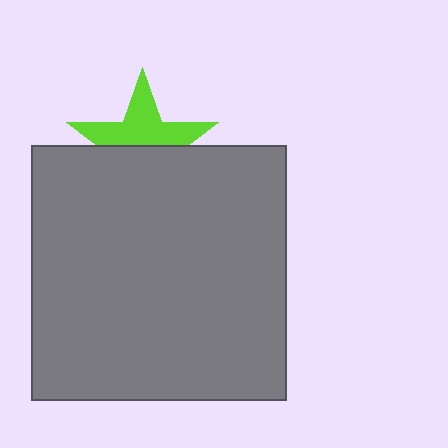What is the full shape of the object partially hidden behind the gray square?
The partially hidden object is a lime star.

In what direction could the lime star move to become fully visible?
The lime star could move up. That would shift it out from behind the gray square entirely.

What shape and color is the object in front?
The object in front is a gray square.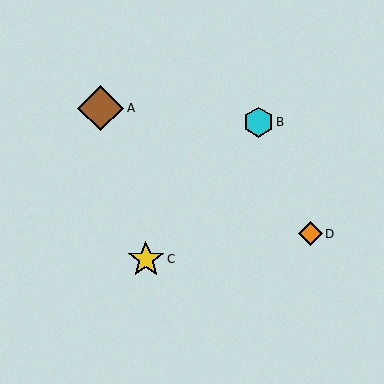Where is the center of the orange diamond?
The center of the orange diamond is at (310, 234).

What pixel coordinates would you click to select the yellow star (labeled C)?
Click at (146, 259) to select the yellow star C.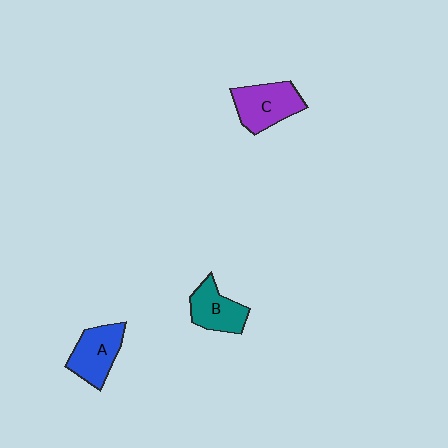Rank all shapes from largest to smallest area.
From largest to smallest: C (purple), A (blue), B (teal).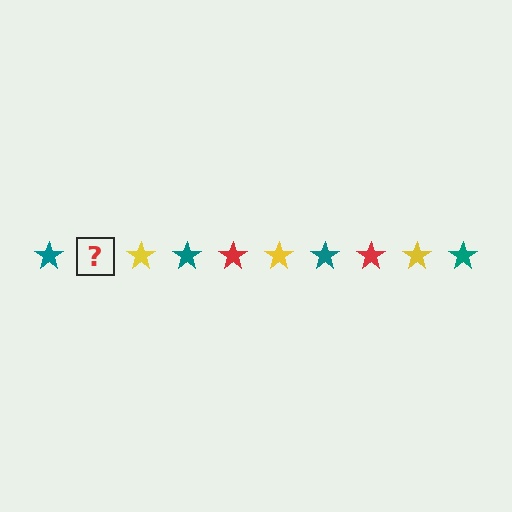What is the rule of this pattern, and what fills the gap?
The rule is that the pattern cycles through teal, red, yellow stars. The gap should be filled with a red star.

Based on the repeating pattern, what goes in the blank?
The blank should be a red star.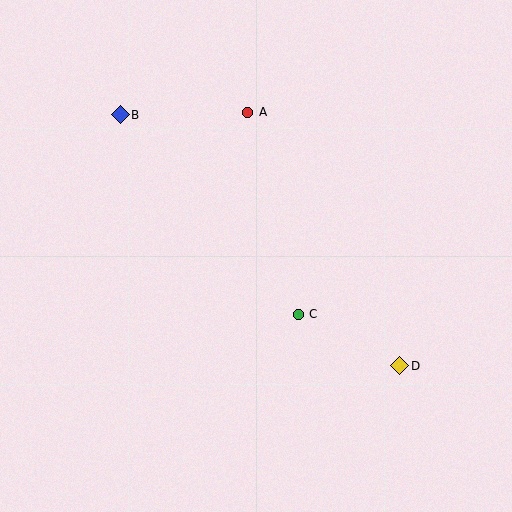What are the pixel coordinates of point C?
Point C is at (298, 314).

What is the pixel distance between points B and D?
The distance between B and D is 376 pixels.